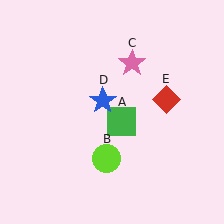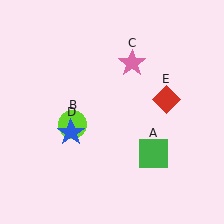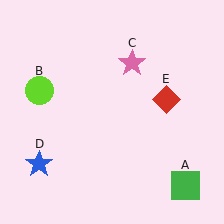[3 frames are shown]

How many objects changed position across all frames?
3 objects changed position: green square (object A), lime circle (object B), blue star (object D).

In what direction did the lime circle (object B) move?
The lime circle (object B) moved up and to the left.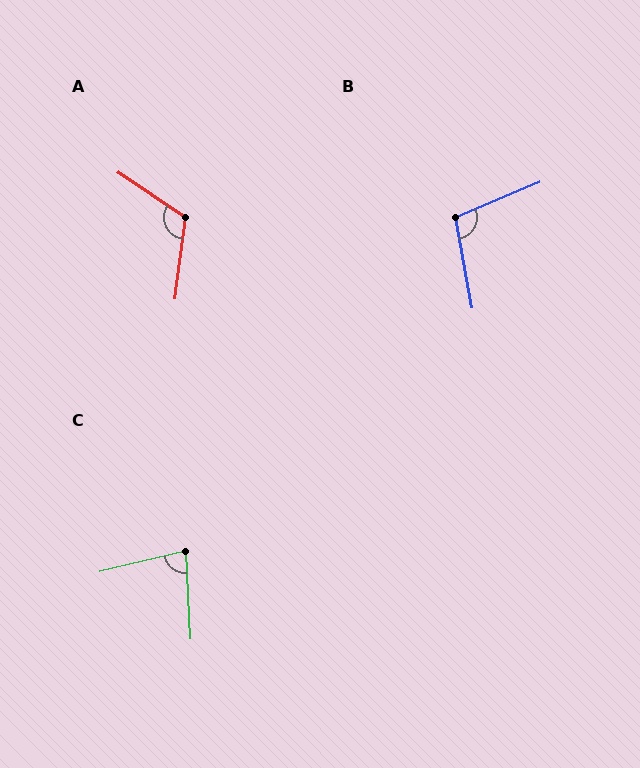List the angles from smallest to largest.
C (80°), B (103°), A (117°).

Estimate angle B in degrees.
Approximately 103 degrees.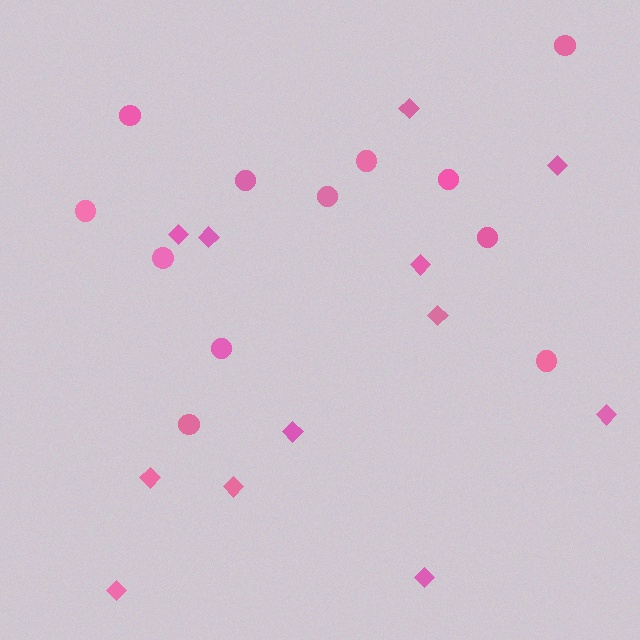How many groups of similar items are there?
There are 2 groups: one group of diamonds (12) and one group of circles (12).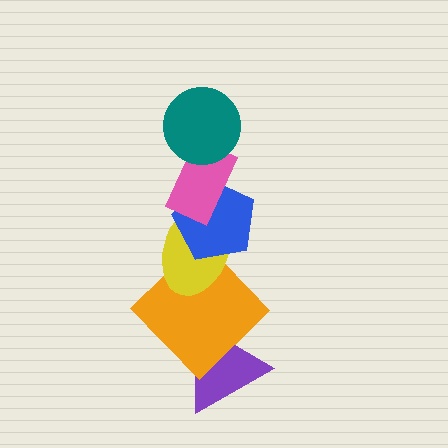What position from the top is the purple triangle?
The purple triangle is 6th from the top.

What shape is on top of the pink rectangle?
The teal circle is on top of the pink rectangle.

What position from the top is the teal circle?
The teal circle is 1st from the top.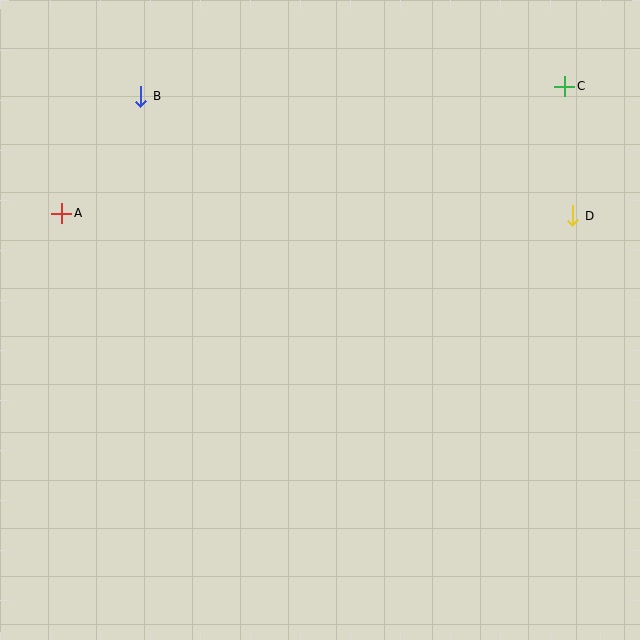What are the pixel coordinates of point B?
Point B is at (140, 96).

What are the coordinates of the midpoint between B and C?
The midpoint between B and C is at (353, 91).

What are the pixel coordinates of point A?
Point A is at (62, 213).